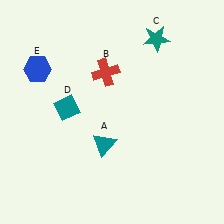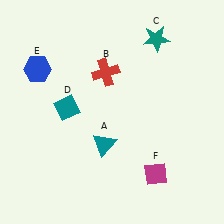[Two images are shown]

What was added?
A magenta diamond (F) was added in Image 2.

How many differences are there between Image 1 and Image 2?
There is 1 difference between the two images.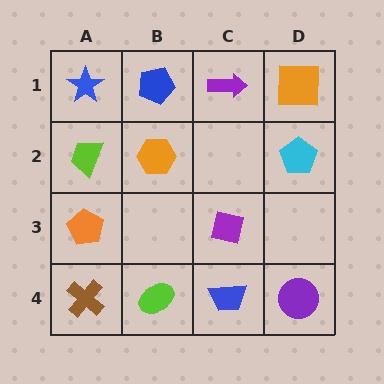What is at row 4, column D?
A purple circle.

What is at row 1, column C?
A purple arrow.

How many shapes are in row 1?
4 shapes.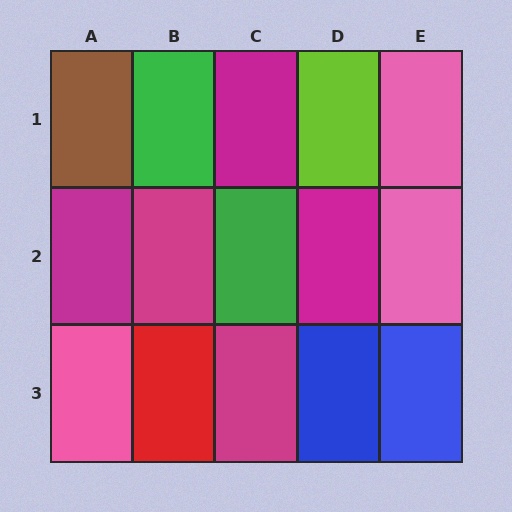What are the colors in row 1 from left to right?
Brown, green, magenta, lime, pink.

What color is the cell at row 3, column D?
Blue.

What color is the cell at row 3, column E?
Blue.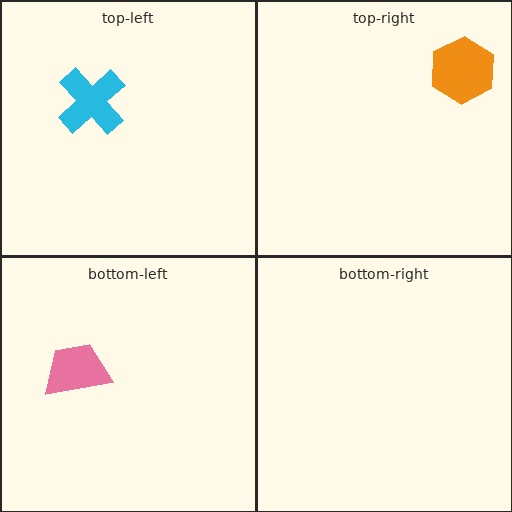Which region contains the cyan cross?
The top-left region.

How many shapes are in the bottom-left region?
1.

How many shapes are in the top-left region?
1.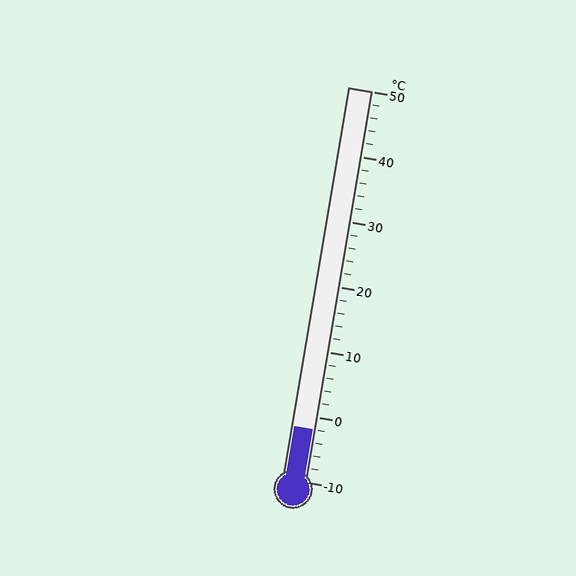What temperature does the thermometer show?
The thermometer shows approximately -2°C.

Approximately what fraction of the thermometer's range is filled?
The thermometer is filled to approximately 15% of its range.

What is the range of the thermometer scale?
The thermometer scale ranges from -10°C to 50°C.